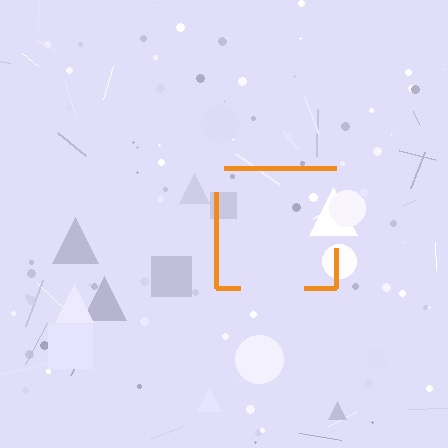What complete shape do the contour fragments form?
The contour fragments form a square.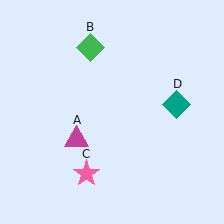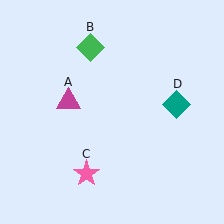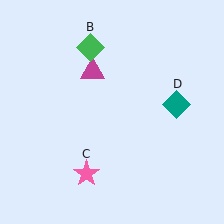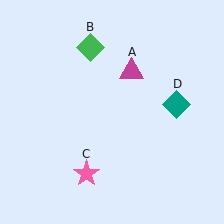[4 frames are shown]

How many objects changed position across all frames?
1 object changed position: magenta triangle (object A).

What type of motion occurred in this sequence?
The magenta triangle (object A) rotated clockwise around the center of the scene.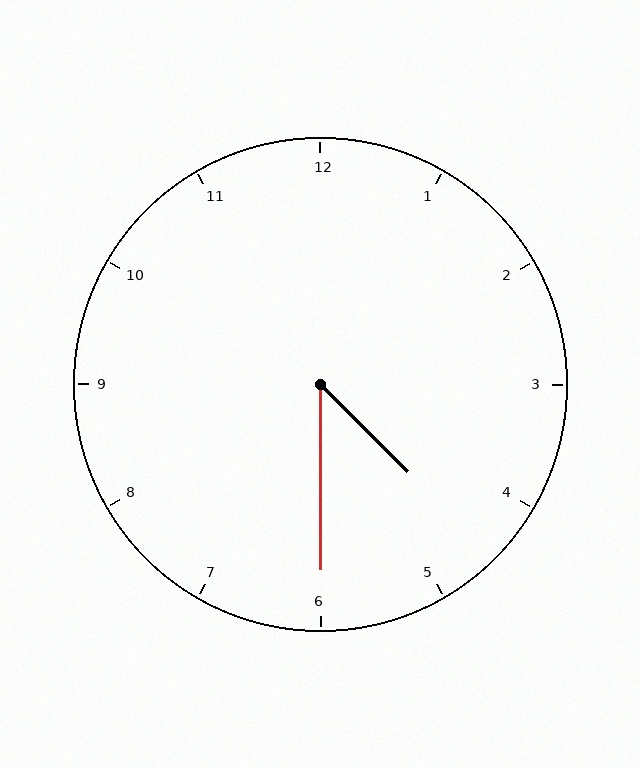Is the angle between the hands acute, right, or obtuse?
It is acute.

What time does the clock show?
4:30.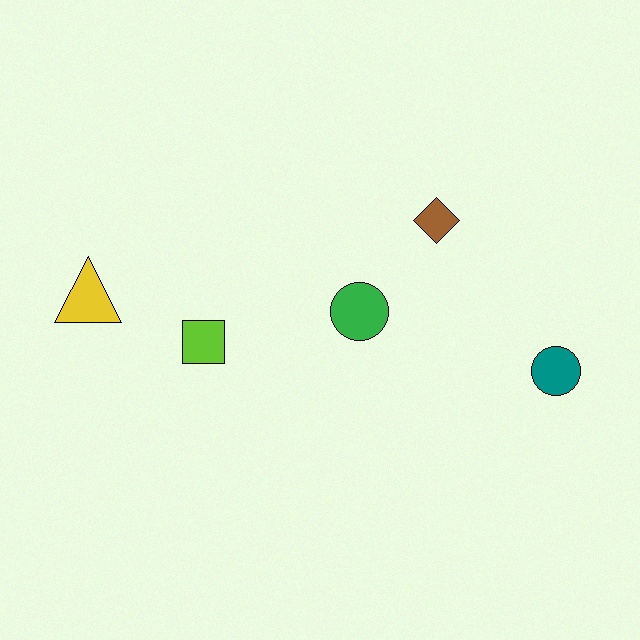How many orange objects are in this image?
There are no orange objects.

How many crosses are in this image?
There are no crosses.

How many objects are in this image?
There are 5 objects.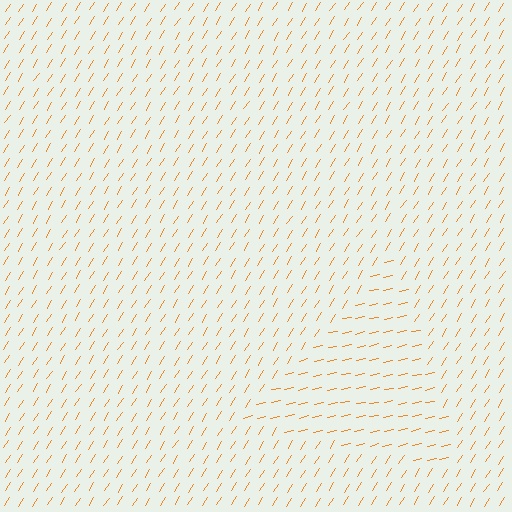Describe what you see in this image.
The image is filled with small orange line segments. A triangle region in the image has lines oriented differently from the surrounding lines, creating a visible texture boundary.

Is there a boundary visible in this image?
Yes, there is a texture boundary formed by a change in line orientation.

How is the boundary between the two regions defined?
The boundary is defined purely by a change in line orientation (approximately 45 degrees difference). All lines are the same color and thickness.